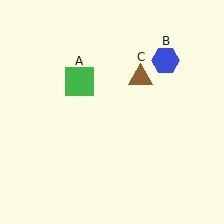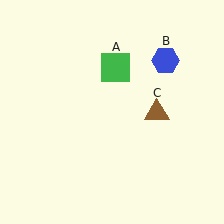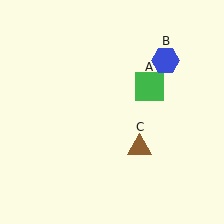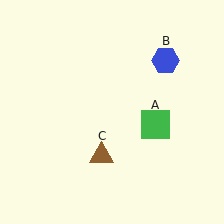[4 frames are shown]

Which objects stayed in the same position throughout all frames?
Blue hexagon (object B) remained stationary.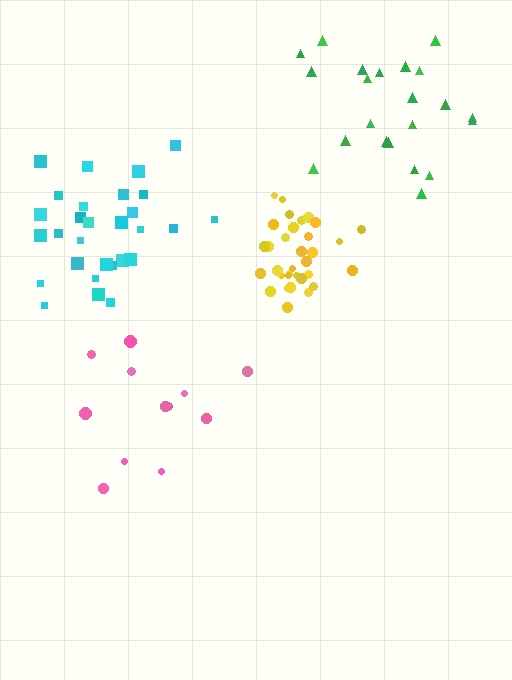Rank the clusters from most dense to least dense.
yellow, cyan, green, pink.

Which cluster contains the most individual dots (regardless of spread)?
Yellow (33).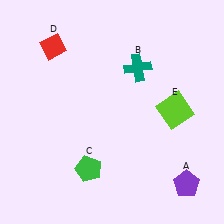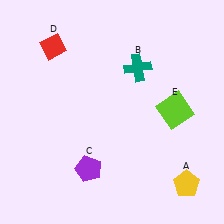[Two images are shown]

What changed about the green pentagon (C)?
In Image 1, C is green. In Image 2, it changed to purple.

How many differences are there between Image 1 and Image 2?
There are 2 differences between the two images.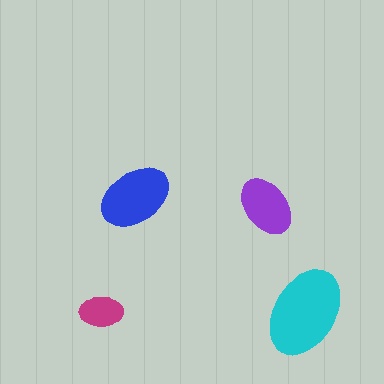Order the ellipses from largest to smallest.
the cyan one, the blue one, the purple one, the magenta one.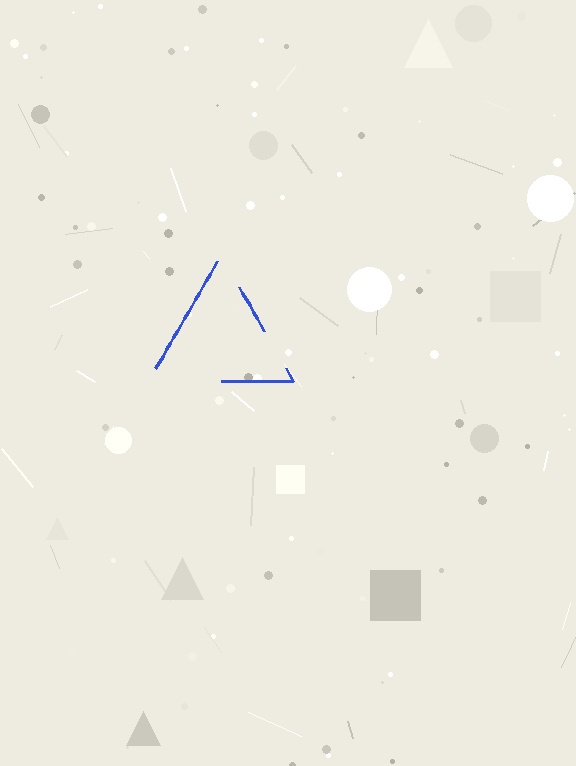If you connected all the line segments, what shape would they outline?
They would outline a triangle.